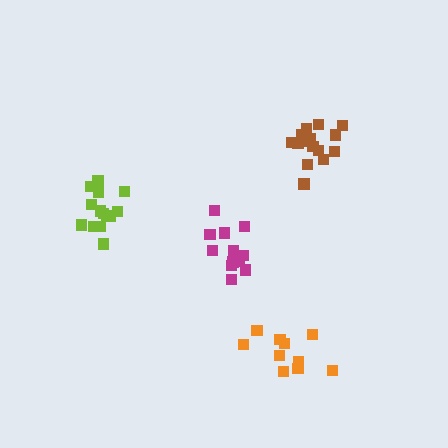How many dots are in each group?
Group 1: 12 dots, Group 2: 15 dots, Group 3: 14 dots, Group 4: 10 dots (51 total).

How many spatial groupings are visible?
There are 4 spatial groupings.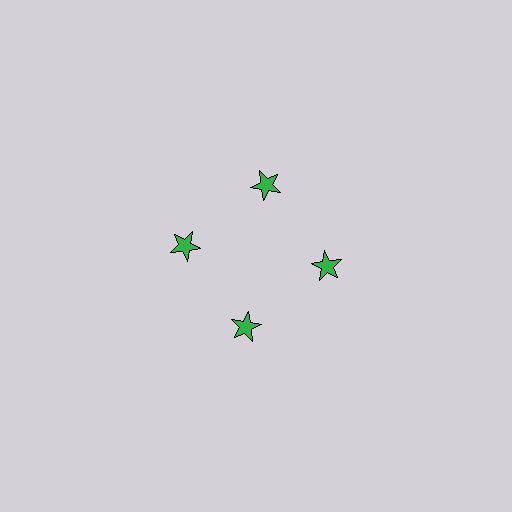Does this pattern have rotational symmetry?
Yes, this pattern has 4-fold rotational symmetry. It looks the same after rotating 90 degrees around the center.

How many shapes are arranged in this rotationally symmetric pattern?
There are 4 shapes, arranged in 4 groups of 1.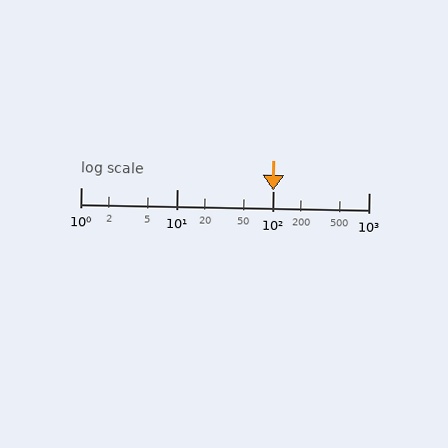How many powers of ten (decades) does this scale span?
The scale spans 3 decades, from 1 to 1000.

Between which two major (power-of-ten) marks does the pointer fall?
The pointer is between 100 and 1000.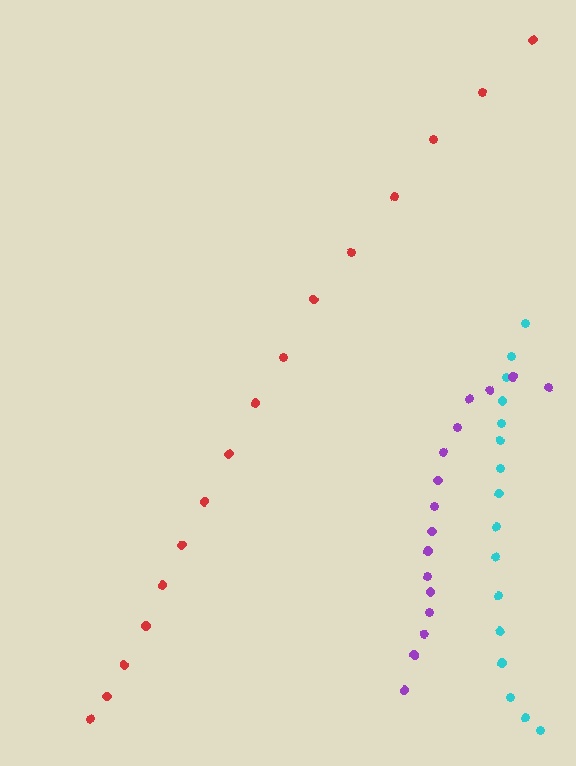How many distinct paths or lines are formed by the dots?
There are 3 distinct paths.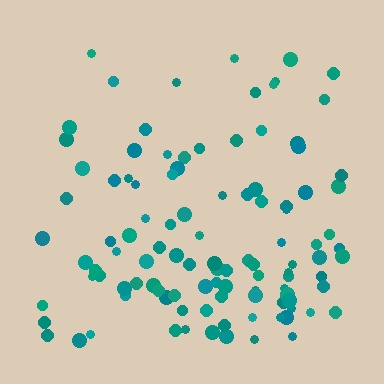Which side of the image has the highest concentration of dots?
The bottom.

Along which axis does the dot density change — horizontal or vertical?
Vertical.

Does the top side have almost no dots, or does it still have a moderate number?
Still a moderate number, just noticeably fewer than the bottom.